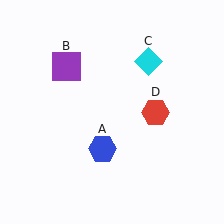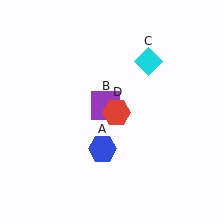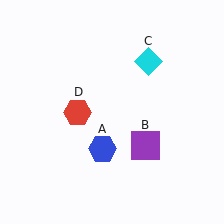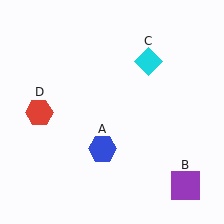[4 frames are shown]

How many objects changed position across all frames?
2 objects changed position: purple square (object B), red hexagon (object D).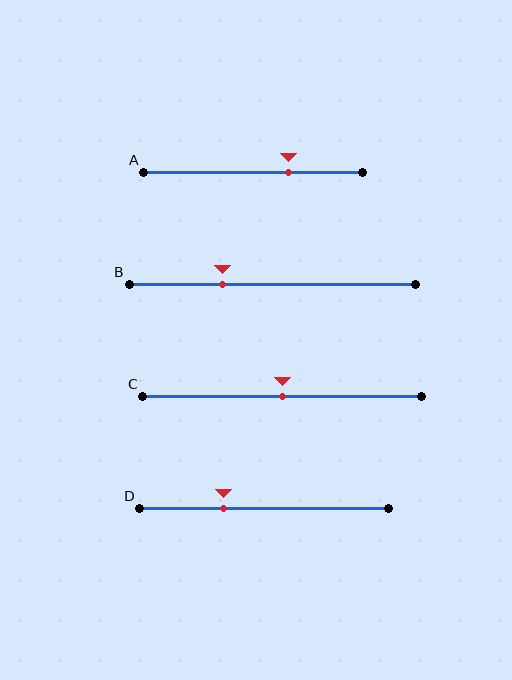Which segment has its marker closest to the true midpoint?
Segment C has its marker closest to the true midpoint.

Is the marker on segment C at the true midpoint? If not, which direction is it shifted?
Yes, the marker on segment C is at the true midpoint.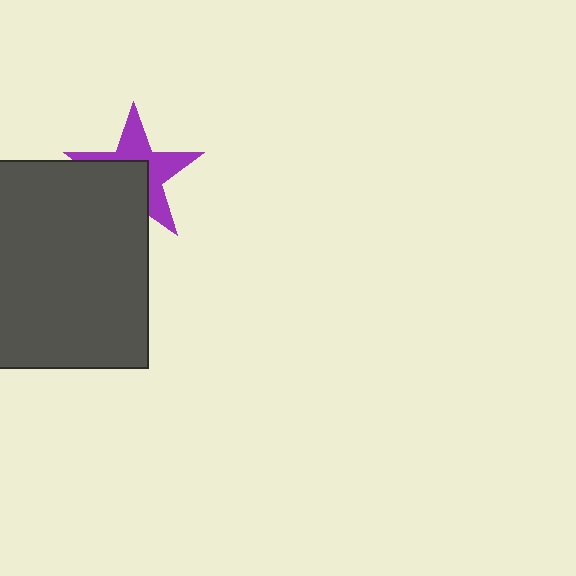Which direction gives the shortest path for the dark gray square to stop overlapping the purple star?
Moving toward the lower-left gives the shortest separation.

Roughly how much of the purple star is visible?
About half of it is visible (roughly 53%).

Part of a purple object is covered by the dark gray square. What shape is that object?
It is a star.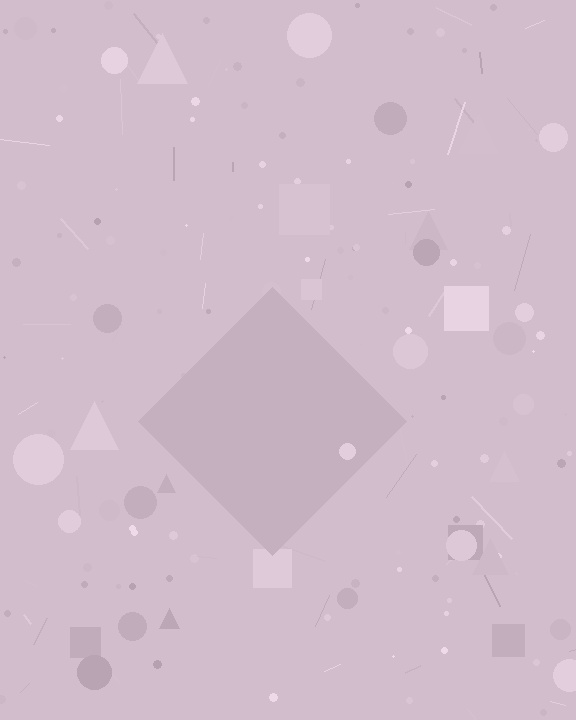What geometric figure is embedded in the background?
A diamond is embedded in the background.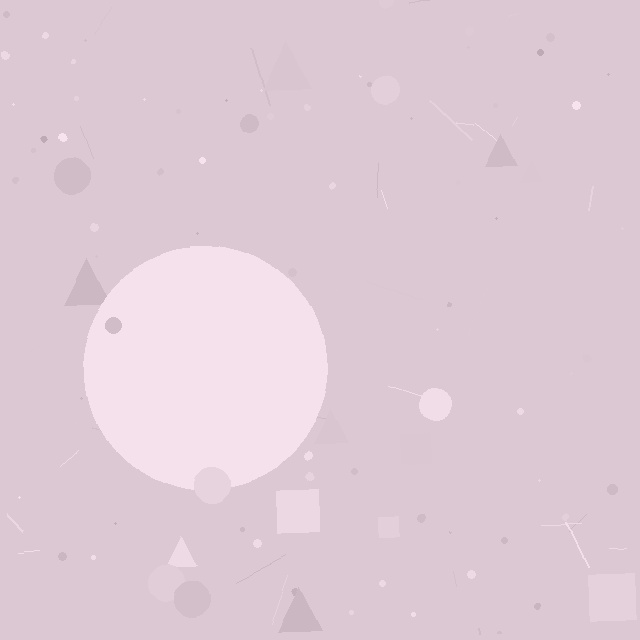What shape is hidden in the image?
A circle is hidden in the image.